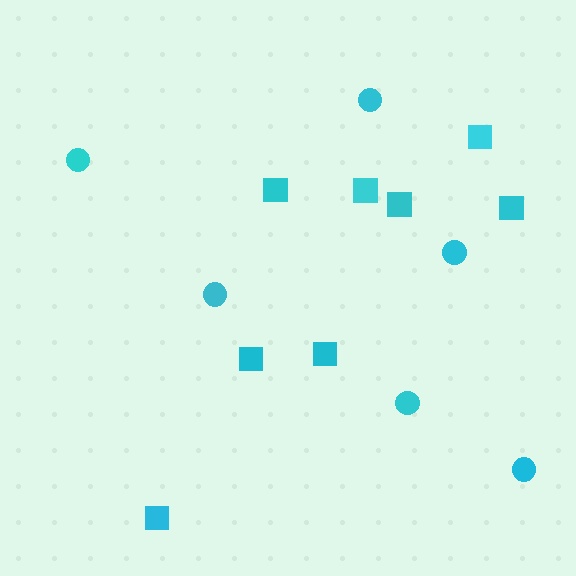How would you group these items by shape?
There are 2 groups: one group of squares (8) and one group of circles (6).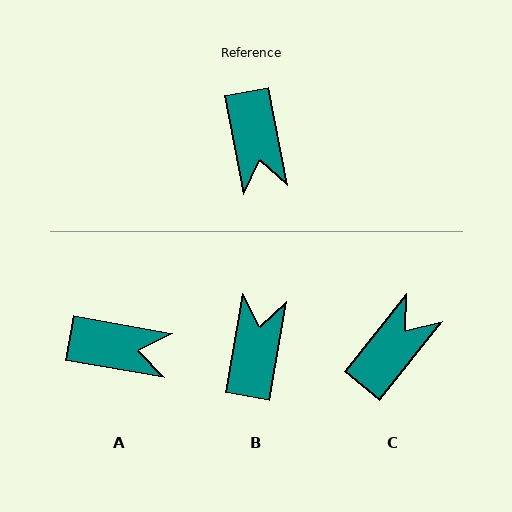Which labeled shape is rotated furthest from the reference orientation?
B, about 159 degrees away.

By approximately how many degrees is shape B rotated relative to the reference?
Approximately 159 degrees counter-clockwise.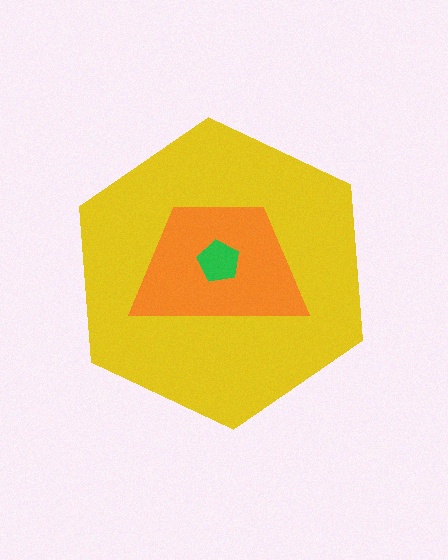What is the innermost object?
The green pentagon.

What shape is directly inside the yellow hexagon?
The orange trapezoid.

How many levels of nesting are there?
3.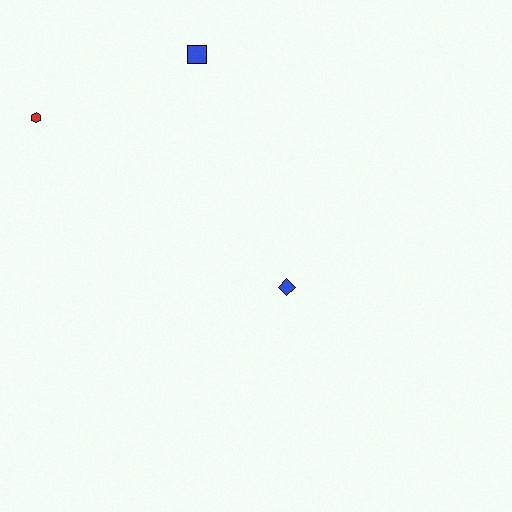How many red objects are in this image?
There is 1 red object.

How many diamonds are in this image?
There is 1 diamond.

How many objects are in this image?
There are 3 objects.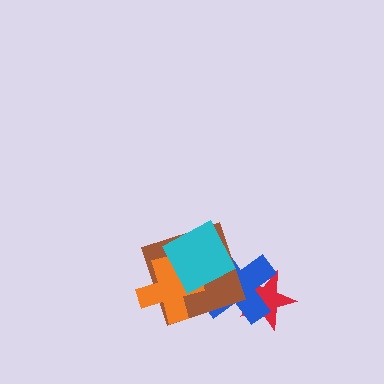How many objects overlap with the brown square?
3 objects overlap with the brown square.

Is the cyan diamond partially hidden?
No, no other shape covers it.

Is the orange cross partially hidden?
Yes, it is partially covered by another shape.